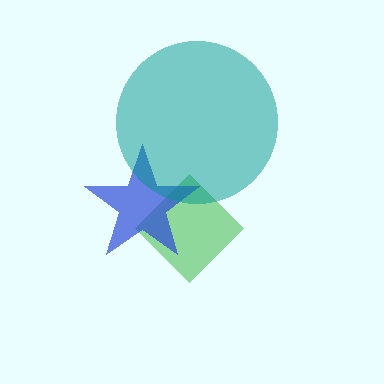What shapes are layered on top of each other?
The layered shapes are: a green diamond, a blue star, a teal circle.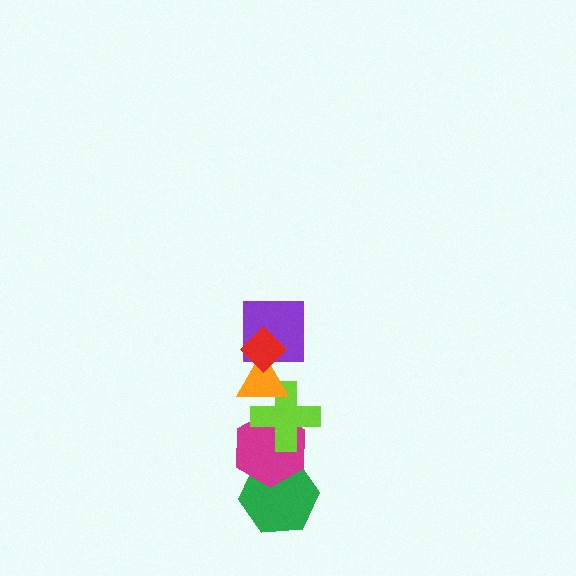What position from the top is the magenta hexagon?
The magenta hexagon is 5th from the top.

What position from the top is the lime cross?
The lime cross is 4th from the top.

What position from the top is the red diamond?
The red diamond is 1st from the top.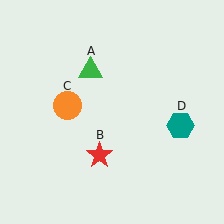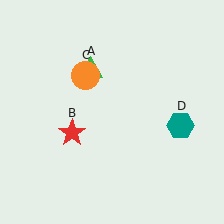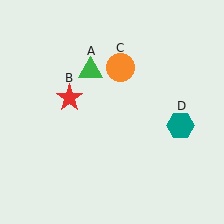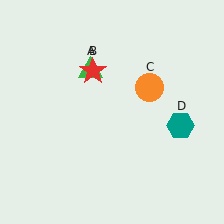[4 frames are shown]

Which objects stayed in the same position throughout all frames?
Green triangle (object A) and teal hexagon (object D) remained stationary.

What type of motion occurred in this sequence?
The red star (object B), orange circle (object C) rotated clockwise around the center of the scene.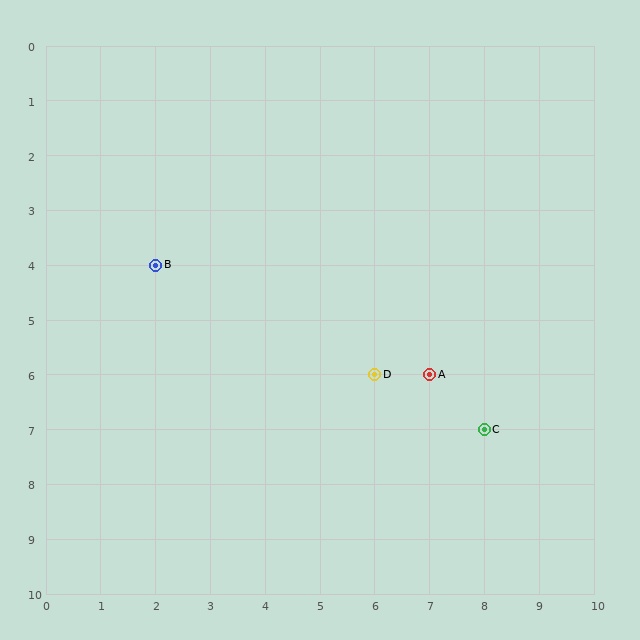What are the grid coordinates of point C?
Point C is at grid coordinates (8, 7).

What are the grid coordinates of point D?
Point D is at grid coordinates (6, 6).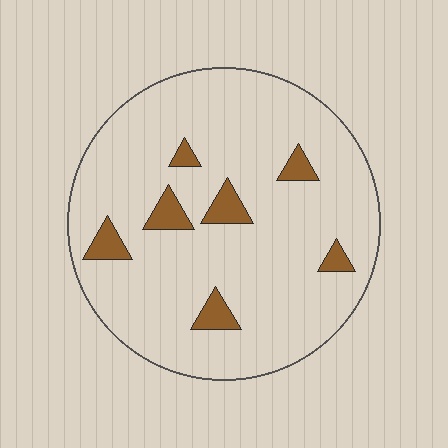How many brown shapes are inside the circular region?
7.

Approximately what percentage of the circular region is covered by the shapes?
Approximately 10%.